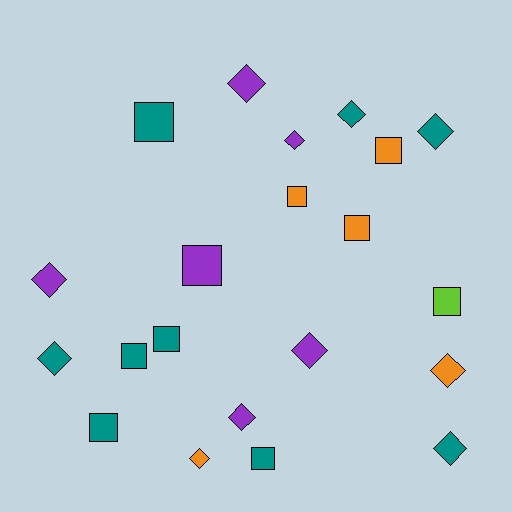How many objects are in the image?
There are 21 objects.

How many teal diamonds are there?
There are 4 teal diamonds.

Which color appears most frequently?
Teal, with 9 objects.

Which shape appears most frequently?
Diamond, with 11 objects.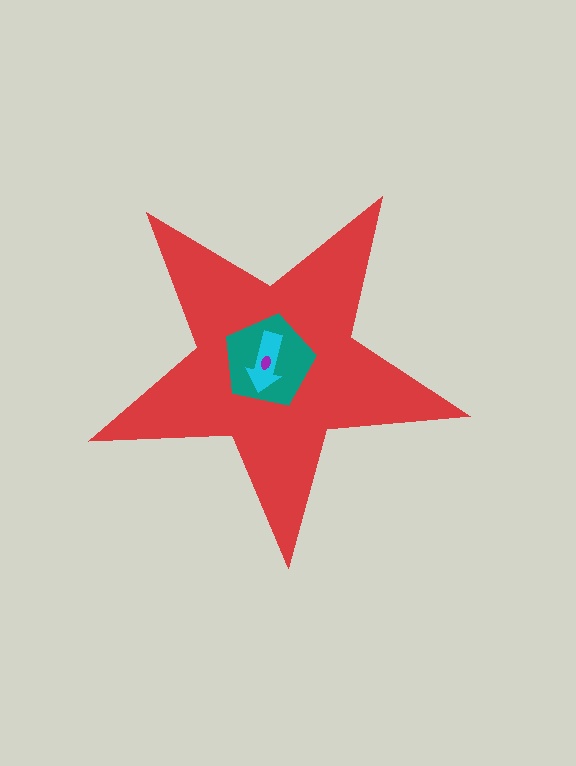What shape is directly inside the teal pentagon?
The cyan arrow.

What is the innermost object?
The purple ellipse.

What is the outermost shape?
The red star.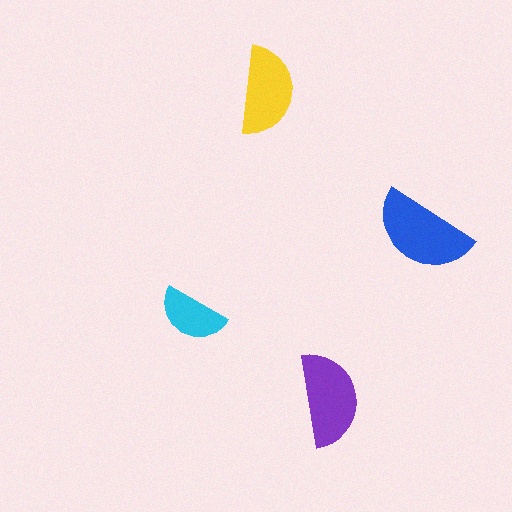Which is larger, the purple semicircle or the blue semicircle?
The blue one.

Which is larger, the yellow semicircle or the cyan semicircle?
The yellow one.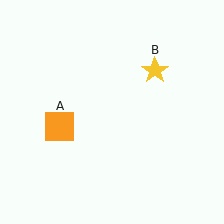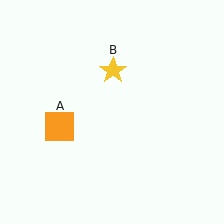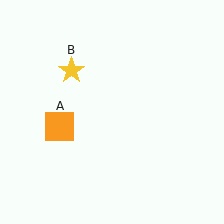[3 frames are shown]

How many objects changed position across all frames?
1 object changed position: yellow star (object B).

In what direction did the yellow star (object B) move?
The yellow star (object B) moved left.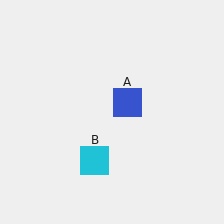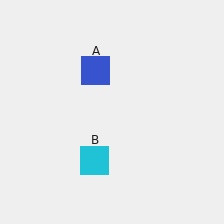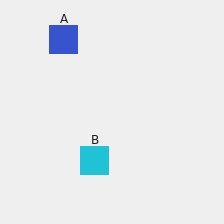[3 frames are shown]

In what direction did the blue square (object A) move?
The blue square (object A) moved up and to the left.